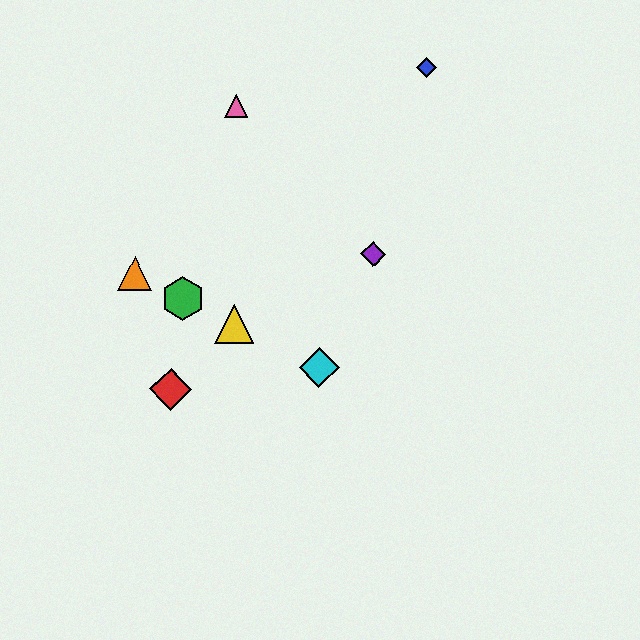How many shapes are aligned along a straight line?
4 shapes (the green hexagon, the yellow triangle, the orange triangle, the cyan diamond) are aligned along a straight line.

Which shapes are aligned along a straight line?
The green hexagon, the yellow triangle, the orange triangle, the cyan diamond are aligned along a straight line.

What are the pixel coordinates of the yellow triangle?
The yellow triangle is at (234, 324).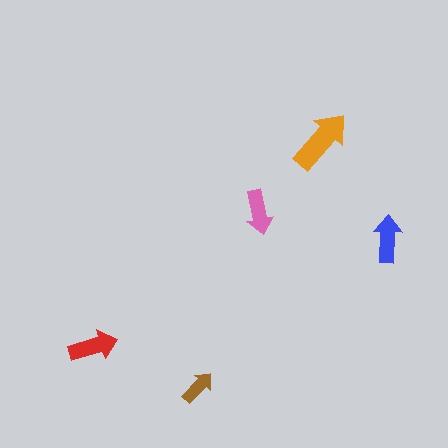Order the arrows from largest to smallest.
the orange one, the red one, the blue one, the pink one, the brown one.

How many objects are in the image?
There are 5 objects in the image.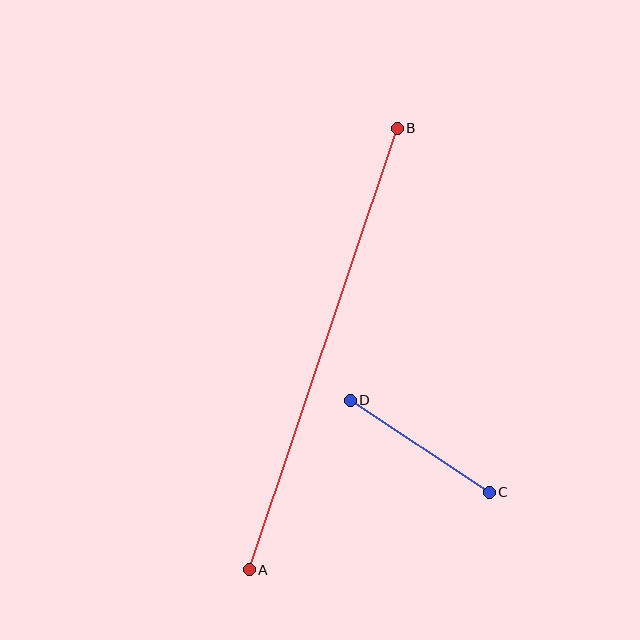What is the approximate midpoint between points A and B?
The midpoint is at approximately (323, 349) pixels.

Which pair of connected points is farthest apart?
Points A and B are farthest apart.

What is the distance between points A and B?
The distance is approximately 465 pixels.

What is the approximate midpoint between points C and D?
The midpoint is at approximately (420, 446) pixels.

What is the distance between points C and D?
The distance is approximately 167 pixels.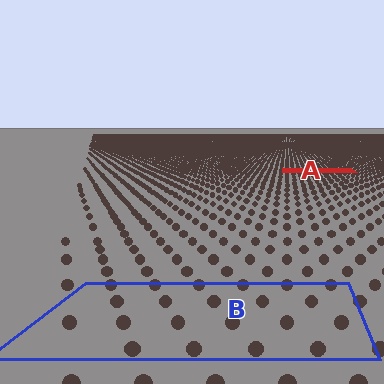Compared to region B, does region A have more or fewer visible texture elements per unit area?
Region A has more texture elements per unit area — they are packed more densely because it is farther away.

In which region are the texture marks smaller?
The texture marks are smaller in region A, because it is farther away.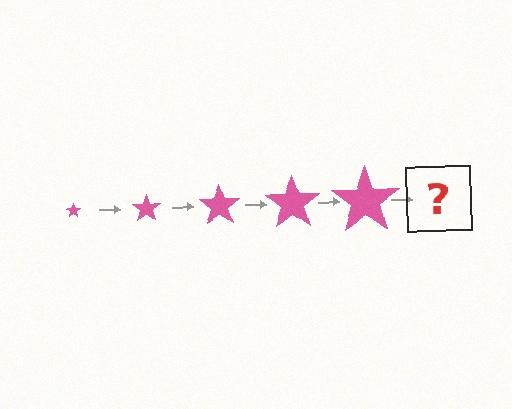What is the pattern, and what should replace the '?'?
The pattern is that the star gets progressively larger each step. The '?' should be a pink star, larger than the previous one.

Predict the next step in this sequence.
The next step is a pink star, larger than the previous one.